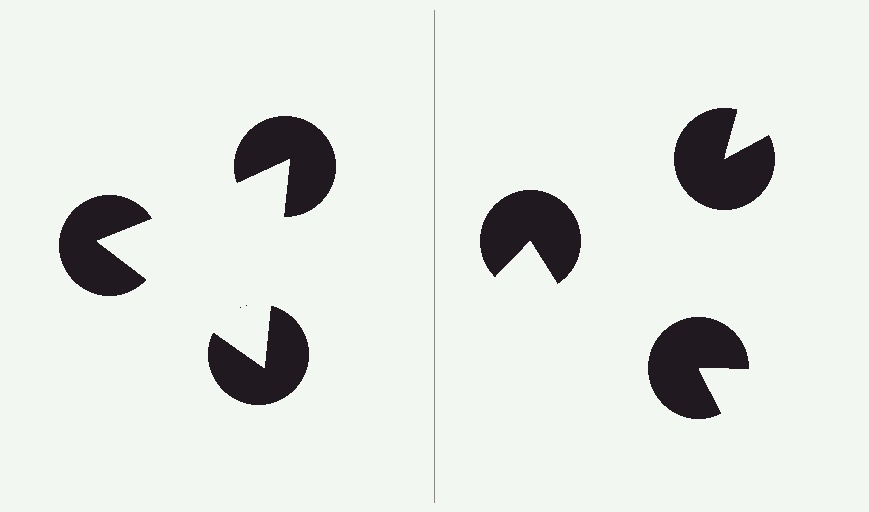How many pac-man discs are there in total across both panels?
6 — 3 on each side.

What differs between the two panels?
The pac-man discs are positioned identically on both sides; only the wedge orientations differ. On the left they align to a triangle; on the right they are misaligned.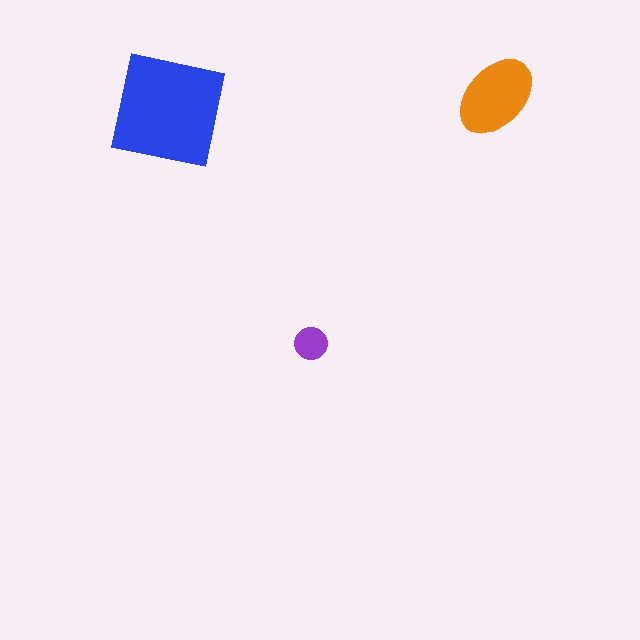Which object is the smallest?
The purple circle.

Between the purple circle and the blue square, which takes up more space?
The blue square.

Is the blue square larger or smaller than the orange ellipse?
Larger.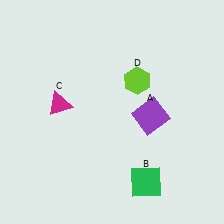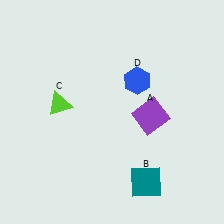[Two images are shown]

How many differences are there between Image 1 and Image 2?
There are 3 differences between the two images.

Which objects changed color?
B changed from green to teal. C changed from magenta to lime. D changed from lime to blue.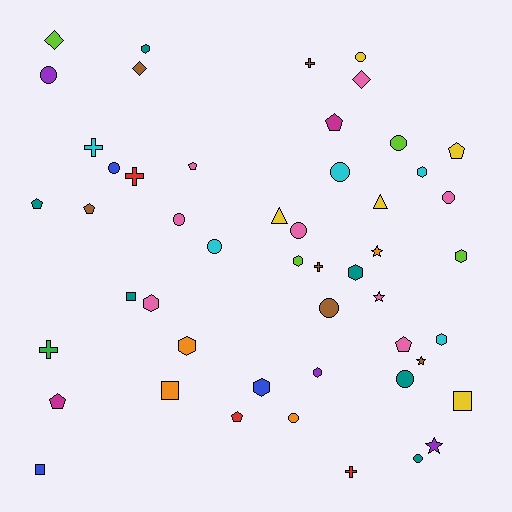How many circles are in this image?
There are 13 circles.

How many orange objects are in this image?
There are 4 orange objects.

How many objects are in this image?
There are 50 objects.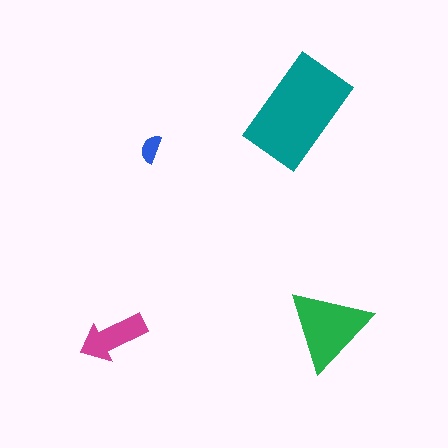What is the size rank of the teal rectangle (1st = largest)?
1st.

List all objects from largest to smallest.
The teal rectangle, the green triangle, the magenta arrow, the blue semicircle.